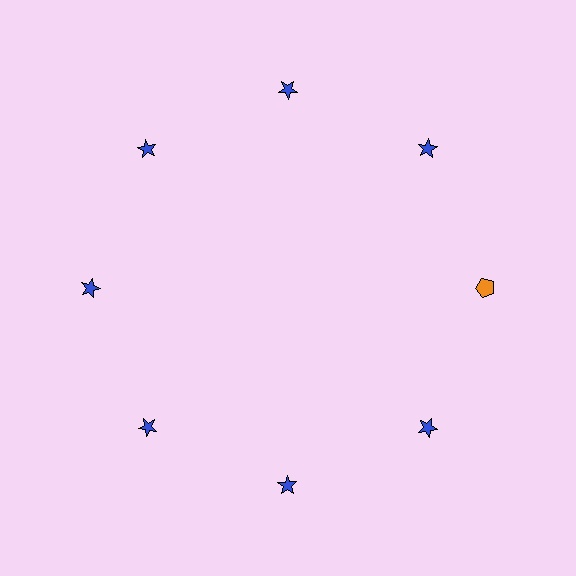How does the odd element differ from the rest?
It differs in both color (orange instead of blue) and shape (pentagon instead of star).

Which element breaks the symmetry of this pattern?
The orange pentagon at roughly the 3 o'clock position breaks the symmetry. All other shapes are blue stars.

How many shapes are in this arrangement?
There are 8 shapes arranged in a ring pattern.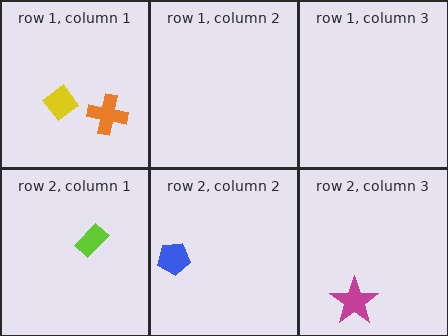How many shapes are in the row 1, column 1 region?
2.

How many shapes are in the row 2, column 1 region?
1.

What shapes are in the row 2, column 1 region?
The lime rectangle.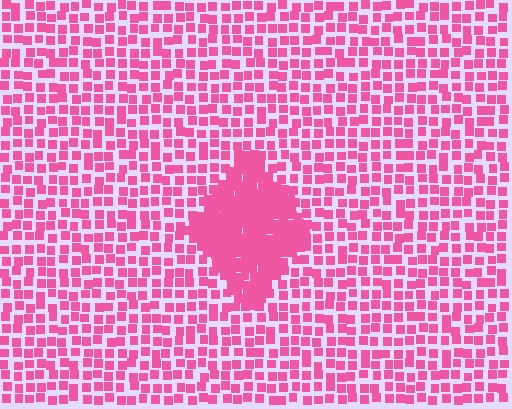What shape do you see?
I see a diamond.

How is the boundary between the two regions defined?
The boundary is defined by a change in element density (approximately 2.3x ratio). All elements are the same color, size, and shape.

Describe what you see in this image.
The image contains small pink elements arranged at two different densities. A diamond-shaped region is visible where the elements are more densely packed than the surrounding area.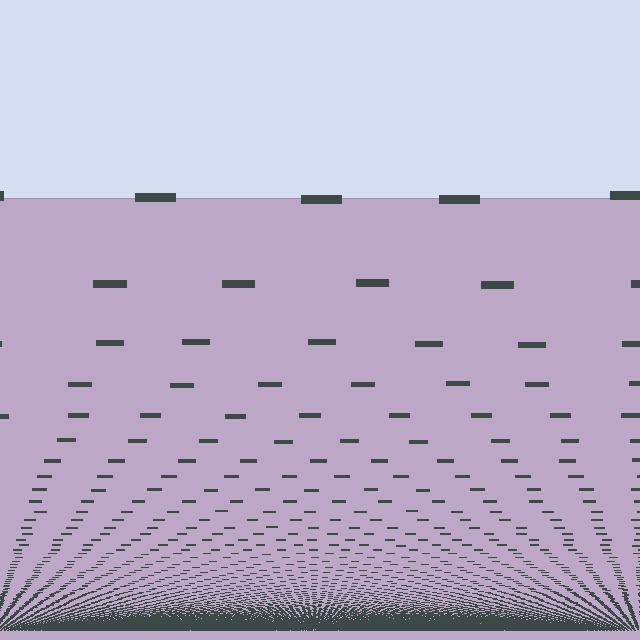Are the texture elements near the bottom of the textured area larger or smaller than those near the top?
Smaller. The gradient is inverted — elements near the bottom are smaller and denser.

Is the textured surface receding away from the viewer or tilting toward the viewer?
The surface appears to tilt toward the viewer. Texture elements get larger and sparser toward the top.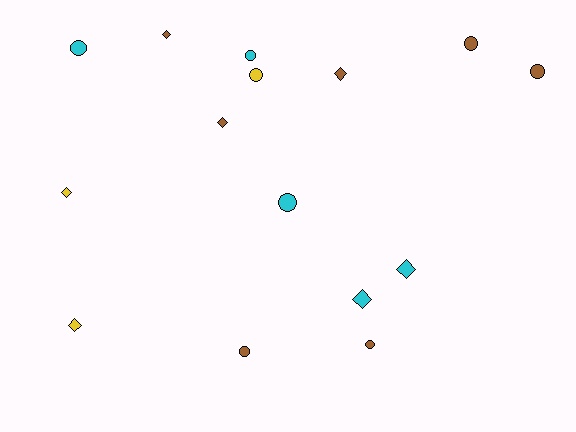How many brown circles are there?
There are 4 brown circles.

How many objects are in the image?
There are 15 objects.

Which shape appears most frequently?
Circle, with 8 objects.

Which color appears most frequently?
Brown, with 7 objects.